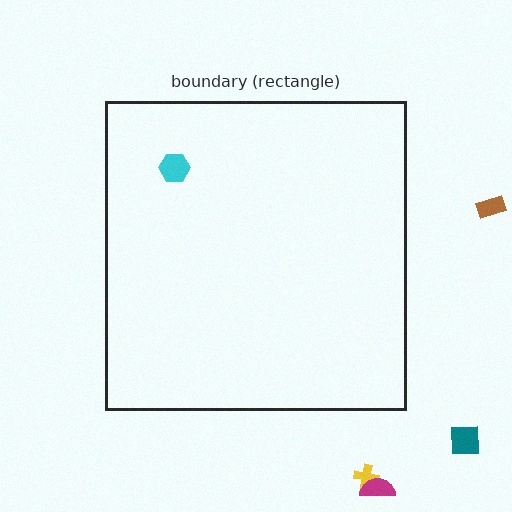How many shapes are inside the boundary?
1 inside, 4 outside.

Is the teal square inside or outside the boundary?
Outside.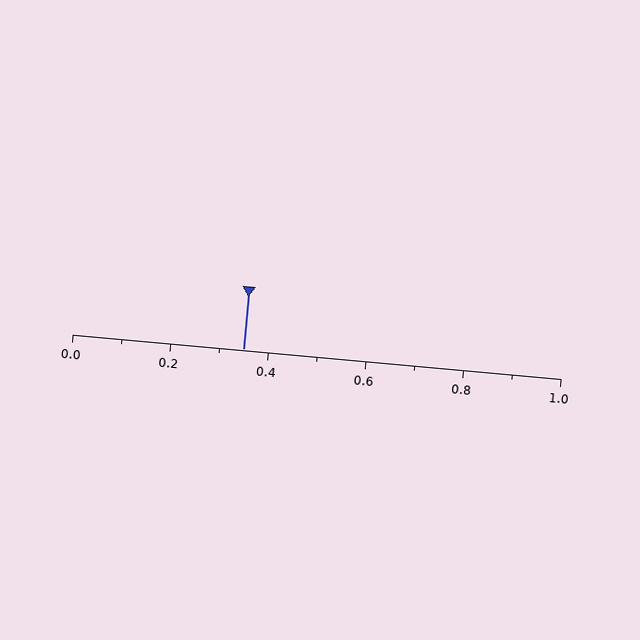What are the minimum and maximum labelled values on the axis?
The axis runs from 0.0 to 1.0.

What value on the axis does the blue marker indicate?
The marker indicates approximately 0.35.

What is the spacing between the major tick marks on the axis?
The major ticks are spaced 0.2 apart.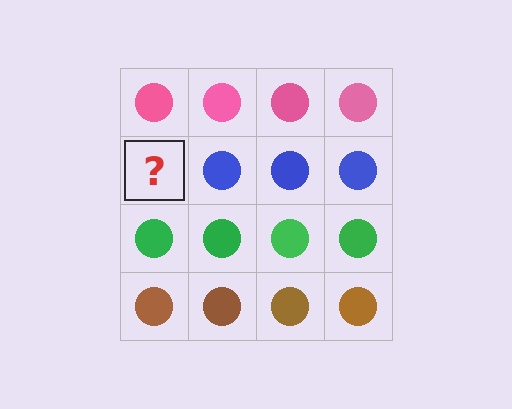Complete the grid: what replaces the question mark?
The question mark should be replaced with a blue circle.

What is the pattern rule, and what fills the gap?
The rule is that each row has a consistent color. The gap should be filled with a blue circle.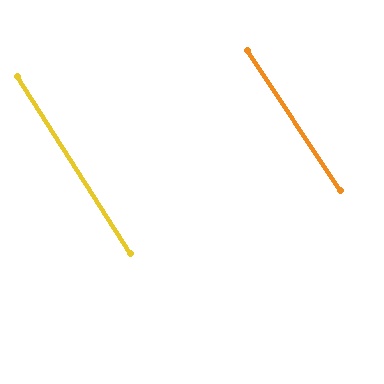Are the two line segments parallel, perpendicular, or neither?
Parallel — their directions differ by only 1.0°.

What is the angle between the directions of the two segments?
Approximately 1 degree.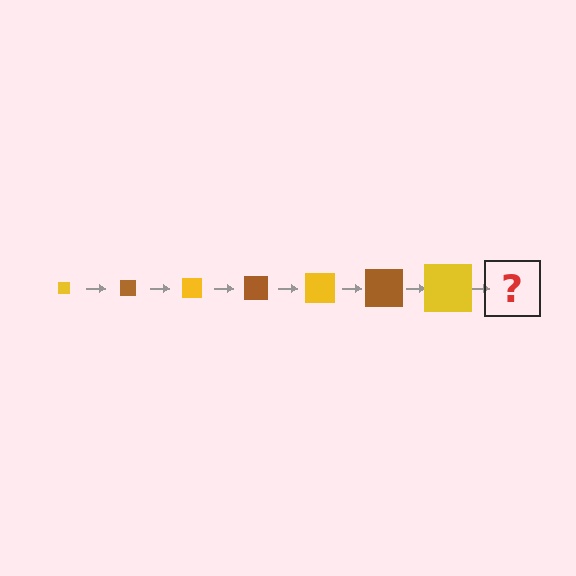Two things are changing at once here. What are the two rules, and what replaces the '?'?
The two rules are that the square grows larger each step and the color cycles through yellow and brown. The '?' should be a brown square, larger than the previous one.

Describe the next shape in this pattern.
It should be a brown square, larger than the previous one.